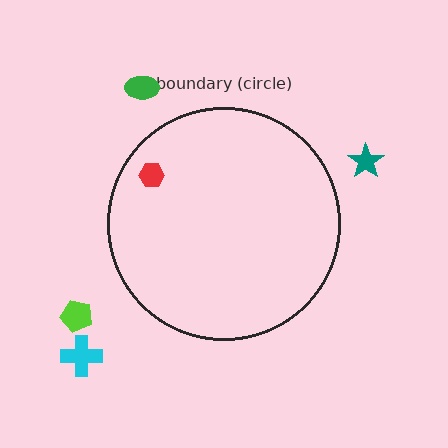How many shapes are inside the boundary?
1 inside, 4 outside.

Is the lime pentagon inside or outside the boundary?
Outside.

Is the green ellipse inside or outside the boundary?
Outside.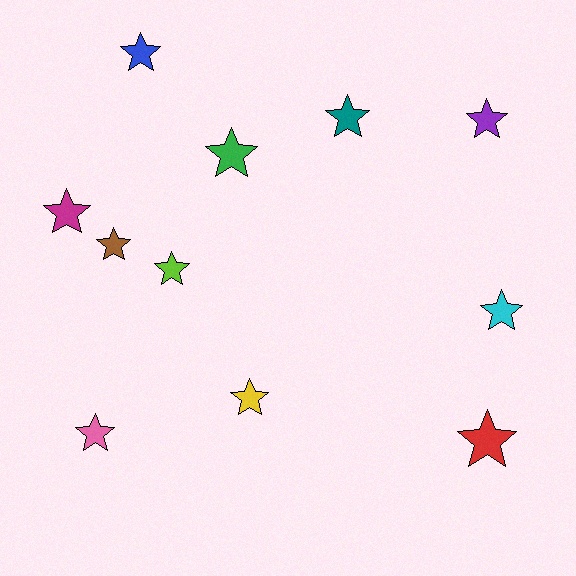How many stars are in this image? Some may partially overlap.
There are 11 stars.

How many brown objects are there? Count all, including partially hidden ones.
There is 1 brown object.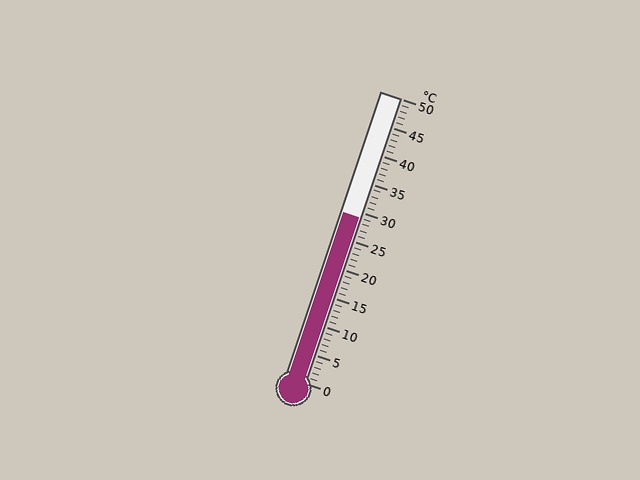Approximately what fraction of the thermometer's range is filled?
The thermometer is filled to approximately 60% of its range.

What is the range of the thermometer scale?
The thermometer scale ranges from 0°C to 50°C.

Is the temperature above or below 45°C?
The temperature is below 45°C.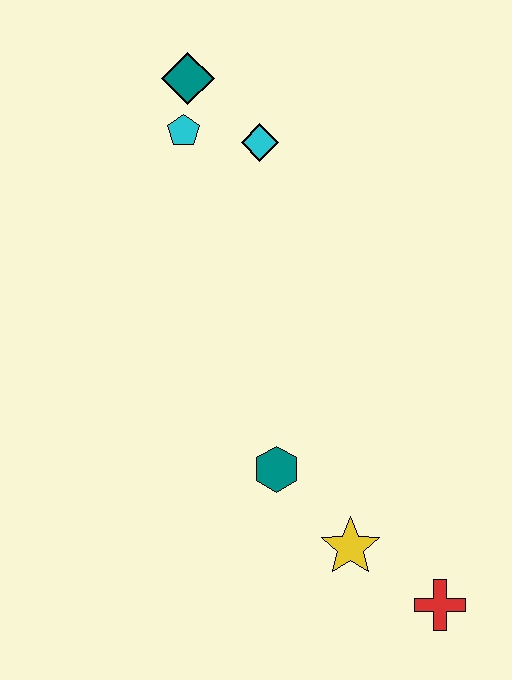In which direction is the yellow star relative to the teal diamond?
The yellow star is below the teal diamond.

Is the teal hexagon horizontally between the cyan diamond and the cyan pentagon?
No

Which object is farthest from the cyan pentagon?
The red cross is farthest from the cyan pentagon.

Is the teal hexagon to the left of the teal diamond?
No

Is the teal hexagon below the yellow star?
No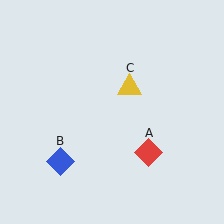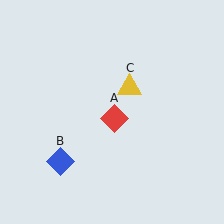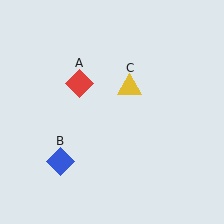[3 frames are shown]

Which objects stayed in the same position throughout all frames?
Blue diamond (object B) and yellow triangle (object C) remained stationary.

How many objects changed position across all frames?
1 object changed position: red diamond (object A).